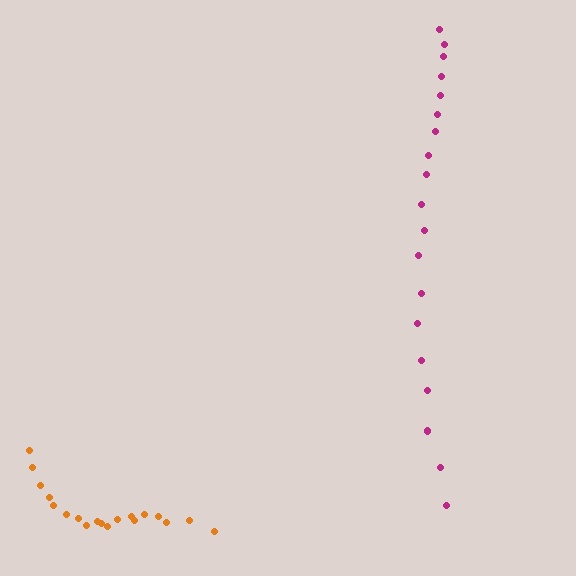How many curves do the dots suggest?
There are 2 distinct paths.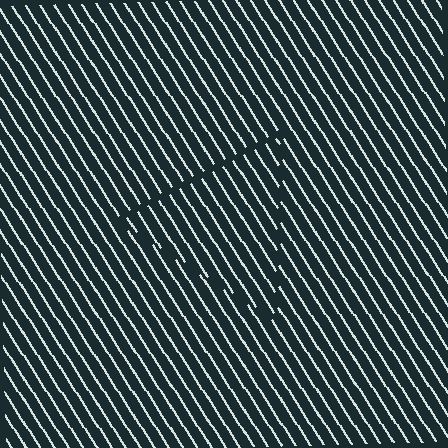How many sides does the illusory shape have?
3 sides — the line-ends trace a triangle.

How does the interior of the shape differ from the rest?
The interior of the shape contains the same grating, shifted by half a period — the contour is defined by the phase discontinuity where line-ends from the inner and outer gratings abut.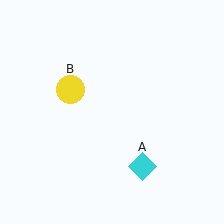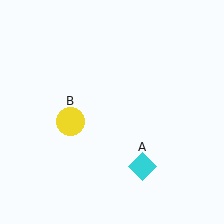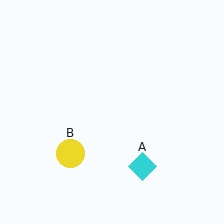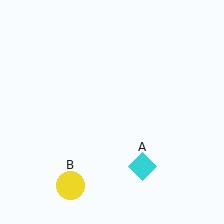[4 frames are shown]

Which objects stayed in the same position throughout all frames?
Cyan diamond (object A) remained stationary.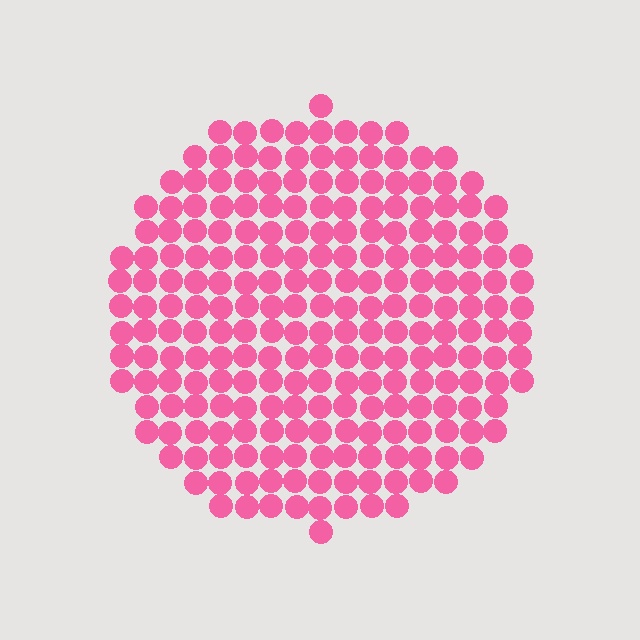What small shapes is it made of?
It is made of small circles.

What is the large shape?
The large shape is a circle.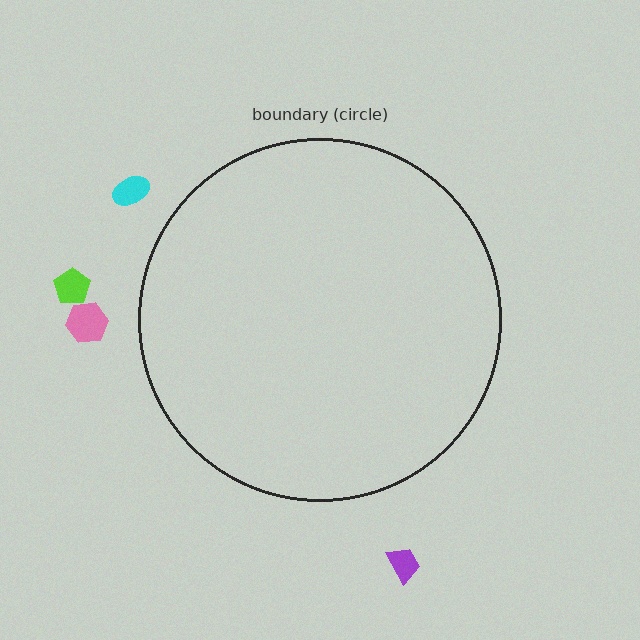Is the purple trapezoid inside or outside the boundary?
Outside.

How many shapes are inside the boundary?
0 inside, 4 outside.